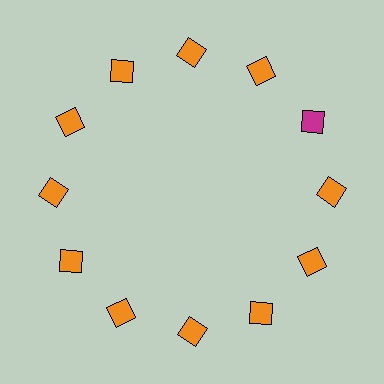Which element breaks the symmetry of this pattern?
The magenta square at roughly the 2 o'clock position breaks the symmetry. All other shapes are orange squares.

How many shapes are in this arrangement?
There are 12 shapes arranged in a ring pattern.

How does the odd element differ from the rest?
It has a different color: magenta instead of orange.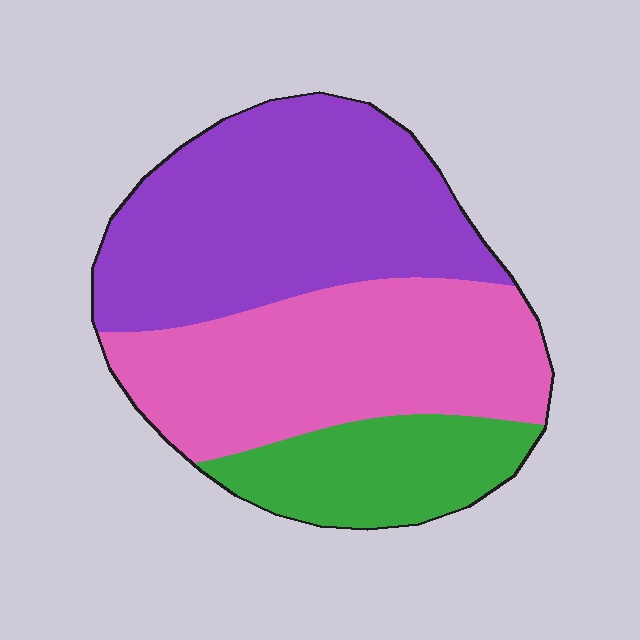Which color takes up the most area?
Purple, at roughly 45%.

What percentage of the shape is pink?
Pink covers roughly 40% of the shape.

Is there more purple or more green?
Purple.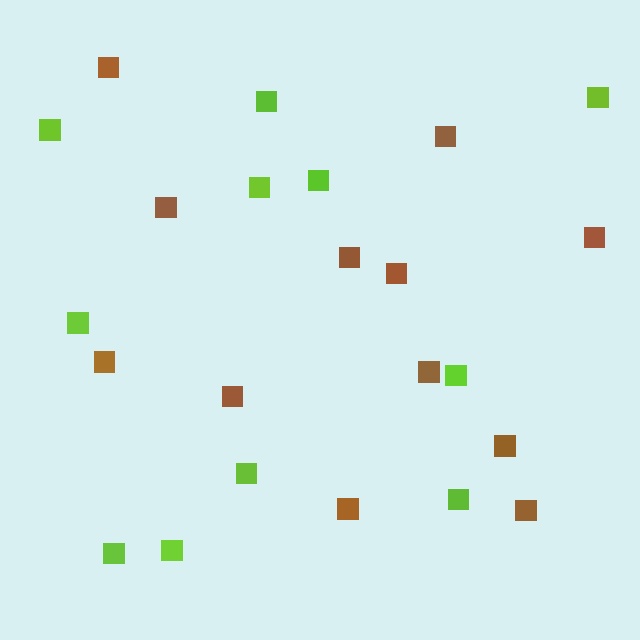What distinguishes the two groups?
There are 2 groups: one group of lime squares (11) and one group of brown squares (12).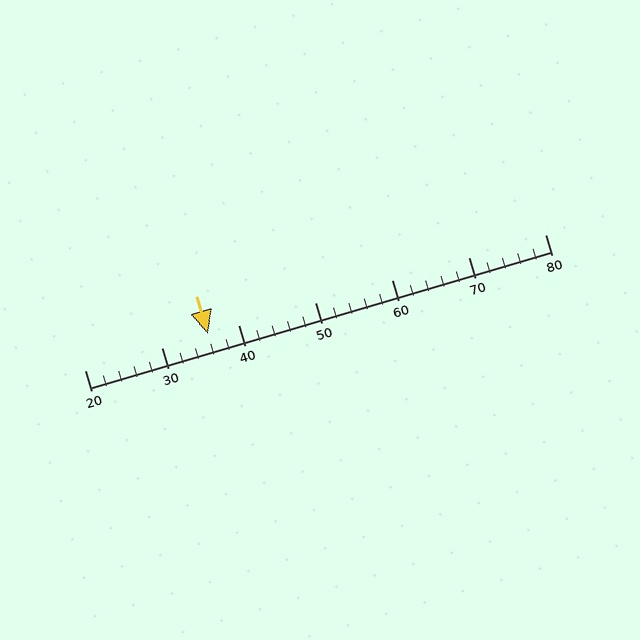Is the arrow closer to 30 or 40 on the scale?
The arrow is closer to 40.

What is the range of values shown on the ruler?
The ruler shows values from 20 to 80.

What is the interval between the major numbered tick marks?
The major tick marks are spaced 10 units apart.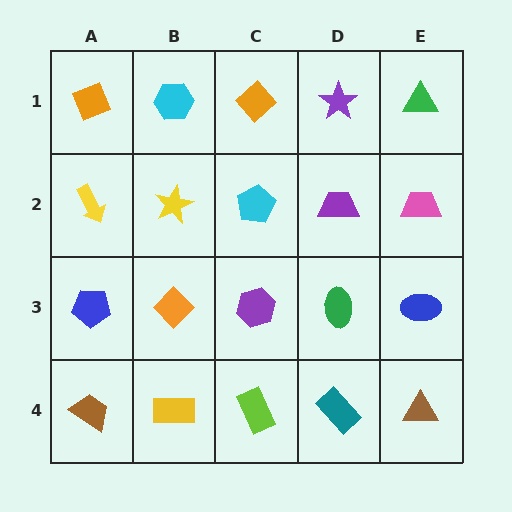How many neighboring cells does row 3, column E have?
3.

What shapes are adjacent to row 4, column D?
A green ellipse (row 3, column D), a lime rectangle (row 4, column C), a brown triangle (row 4, column E).